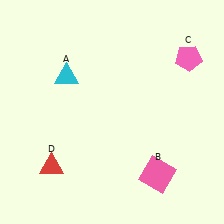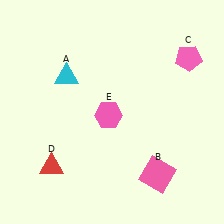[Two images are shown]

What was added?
A pink hexagon (E) was added in Image 2.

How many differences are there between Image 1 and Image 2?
There is 1 difference between the two images.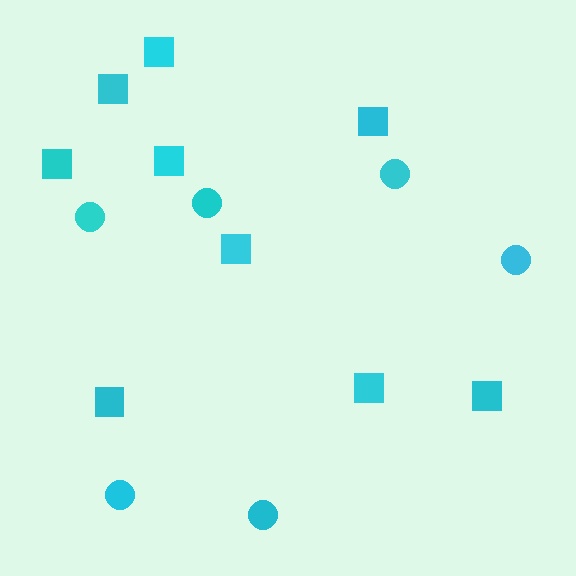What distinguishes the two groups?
There are 2 groups: one group of circles (6) and one group of squares (9).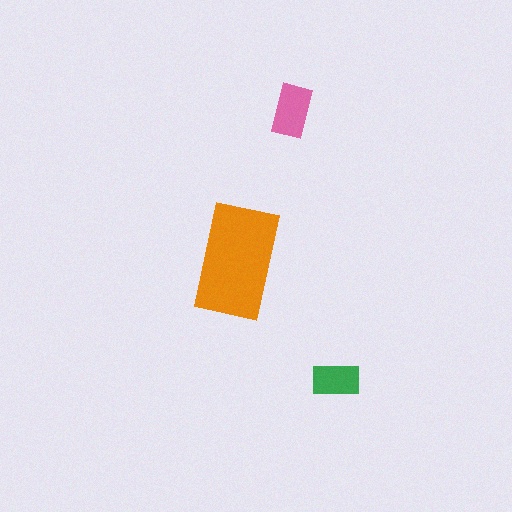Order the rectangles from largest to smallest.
the orange one, the pink one, the green one.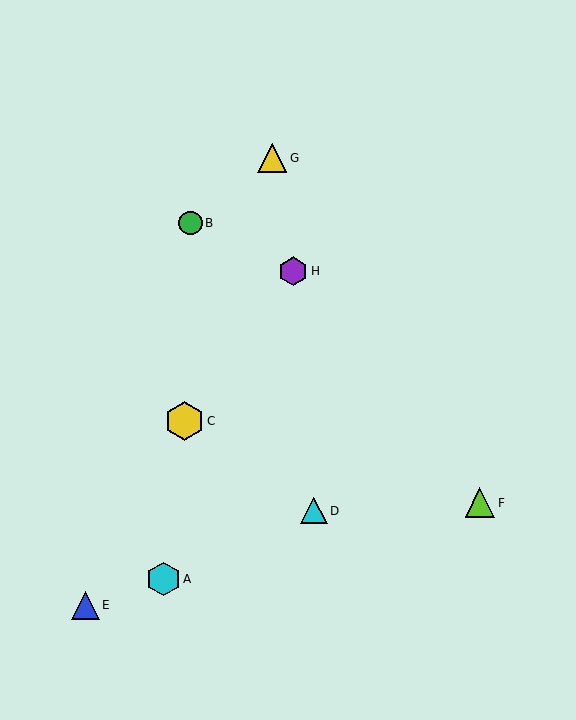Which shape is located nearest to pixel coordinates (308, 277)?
The purple hexagon (labeled H) at (293, 271) is nearest to that location.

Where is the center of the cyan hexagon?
The center of the cyan hexagon is at (163, 579).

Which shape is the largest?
The yellow hexagon (labeled C) is the largest.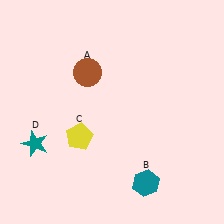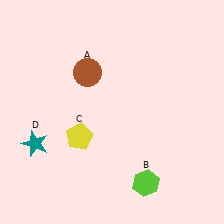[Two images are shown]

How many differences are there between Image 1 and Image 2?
There is 1 difference between the two images.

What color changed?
The hexagon (B) changed from teal in Image 1 to lime in Image 2.